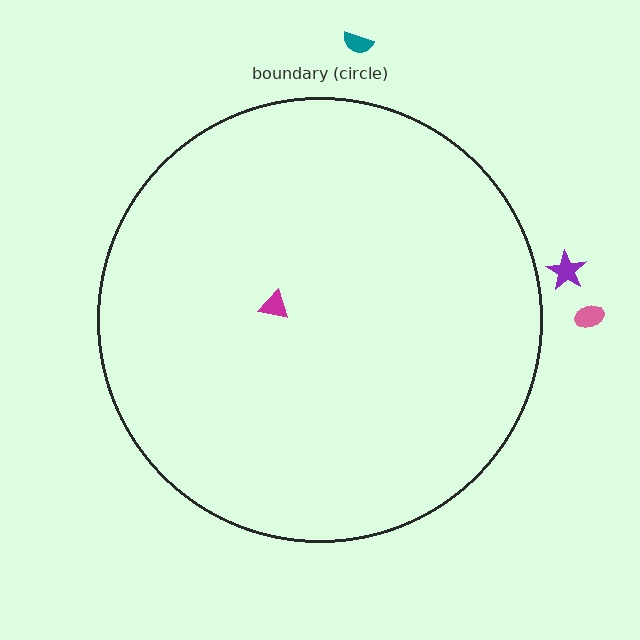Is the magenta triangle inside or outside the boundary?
Inside.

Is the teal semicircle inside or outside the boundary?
Outside.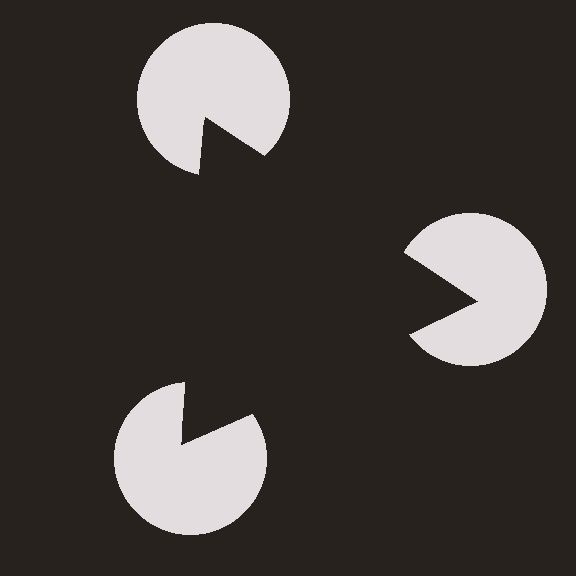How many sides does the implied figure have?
3 sides.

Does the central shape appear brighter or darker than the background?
It typically appears slightly darker than the background, even though no actual brightness change is drawn.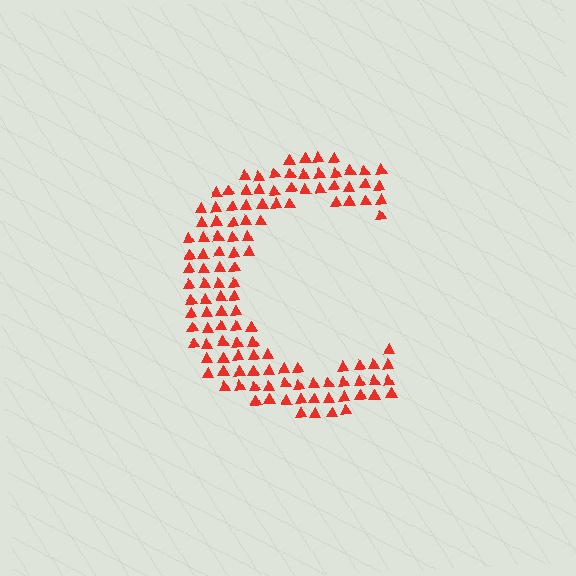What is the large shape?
The large shape is the letter C.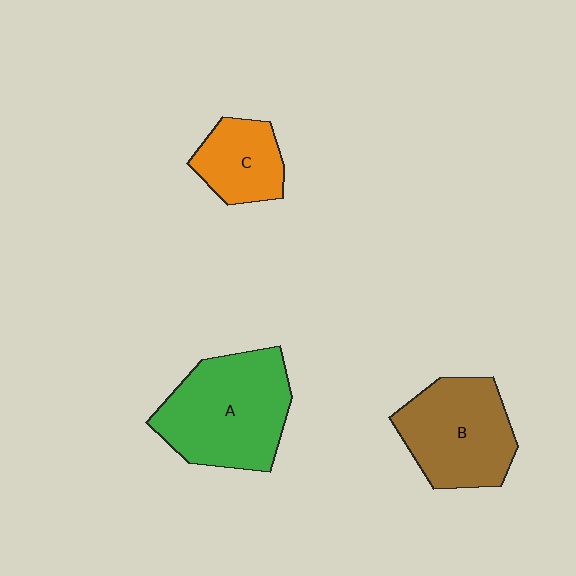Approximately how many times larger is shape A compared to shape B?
Approximately 1.2 times.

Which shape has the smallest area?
Shape C (orange).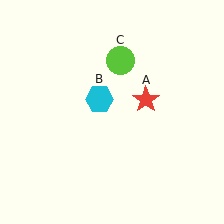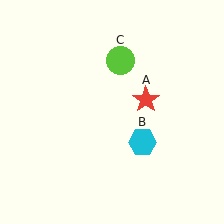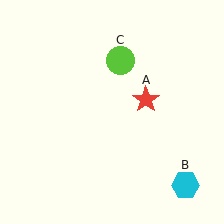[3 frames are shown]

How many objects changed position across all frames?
1 object changed position: cyan hexagon (object B).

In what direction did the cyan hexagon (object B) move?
The cyan hexagon (object B) moved down and to the right.